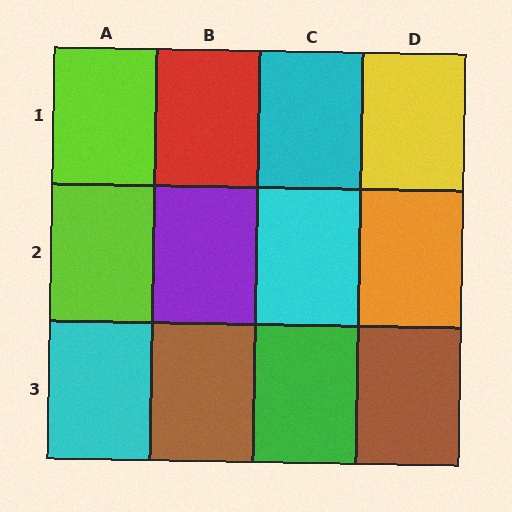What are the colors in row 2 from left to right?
Lime, purple, cyan, orange.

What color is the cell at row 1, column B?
Red.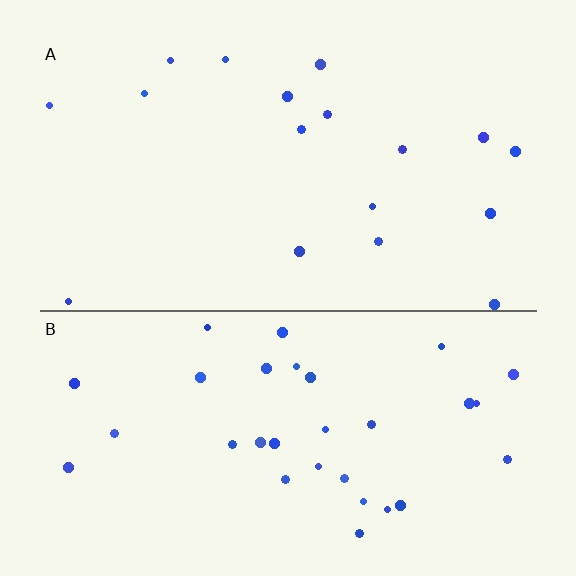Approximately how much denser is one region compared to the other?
Approximately 1.8× — region B over region A.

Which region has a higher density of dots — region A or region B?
B (the bottom).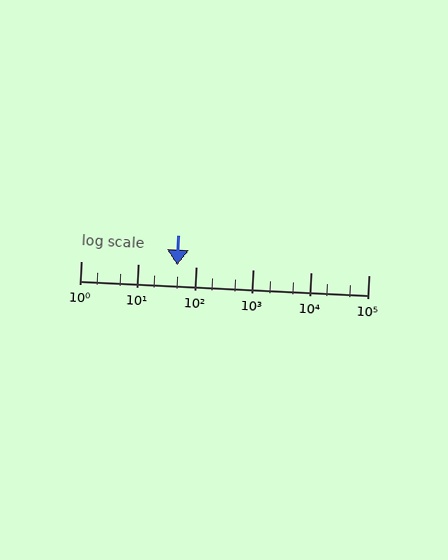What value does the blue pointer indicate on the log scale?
The pointer indicates approximately 48.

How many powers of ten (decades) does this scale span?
The scale spans 5 decades, from 1 to 100000.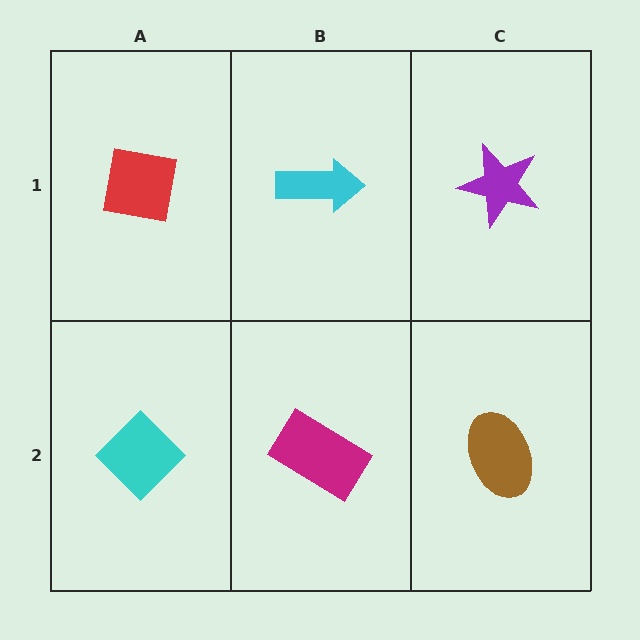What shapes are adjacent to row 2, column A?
A red square (row 1, column A), a magenta rectangle (row 2, column B).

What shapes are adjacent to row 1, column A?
A cyan diamond (row 2, column A), a cyan arrow (row 1, column B).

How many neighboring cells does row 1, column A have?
2.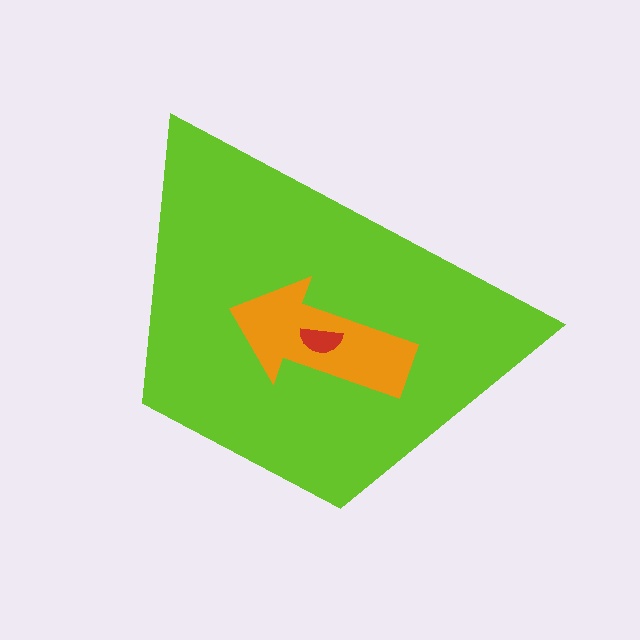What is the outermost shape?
The lime trapezoid.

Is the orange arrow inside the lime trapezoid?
Yes.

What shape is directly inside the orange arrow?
The red semicircle.